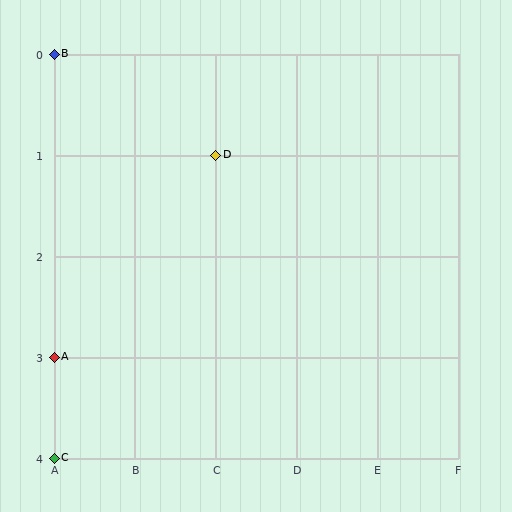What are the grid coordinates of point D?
Point D is at grid coordinates (C, 1).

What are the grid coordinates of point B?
Point B is at grid coordinates (A, 0).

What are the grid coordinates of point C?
Point C is at grid coordinates (A, 4).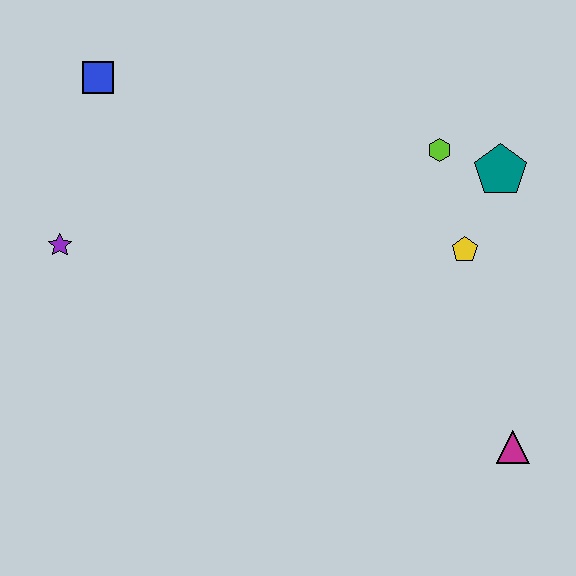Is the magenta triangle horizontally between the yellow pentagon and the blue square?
No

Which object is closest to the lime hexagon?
The teal pentagon is closest to the lime hexagon.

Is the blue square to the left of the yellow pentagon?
Yes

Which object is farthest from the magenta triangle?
The blue square is farthest from the magenta triangle.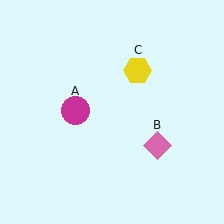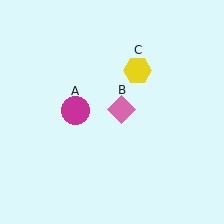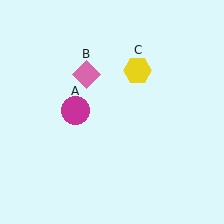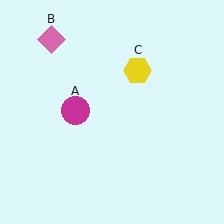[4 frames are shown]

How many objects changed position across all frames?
1 object changed position: pink diamond (object B).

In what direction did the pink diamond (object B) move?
The pink diamond (object B) moved up and to the left.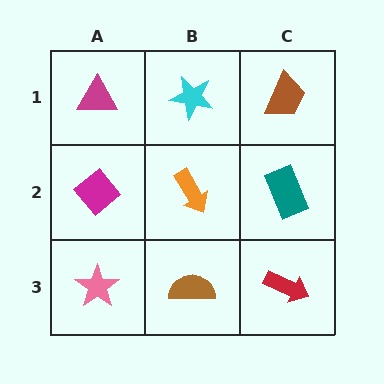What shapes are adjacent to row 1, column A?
A magenta diamond (row 2, column A), a cyan star (row 1, column B).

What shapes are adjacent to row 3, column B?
An orange arrow (row 2, column B), a pink star (row 3, column A), a red arrow (row 3, column C).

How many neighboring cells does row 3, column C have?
2.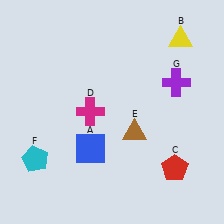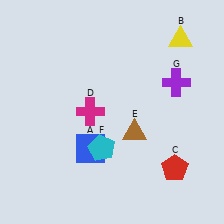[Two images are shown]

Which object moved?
The cyan pentagon (F) moved right.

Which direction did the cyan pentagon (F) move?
The cyan pentagon (F) moved right.